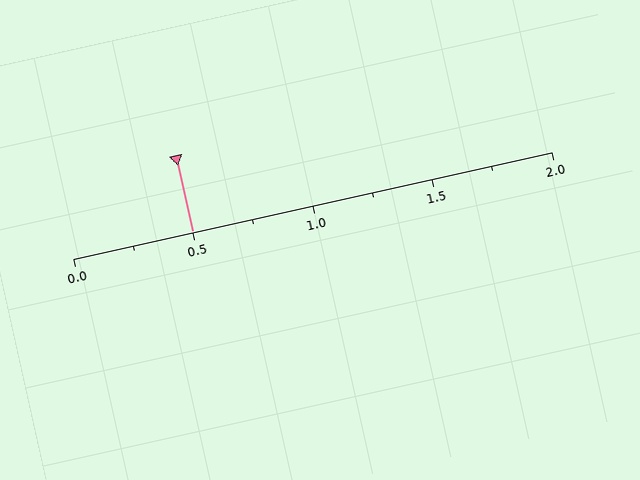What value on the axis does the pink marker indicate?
The marker indicates approximately 0.5.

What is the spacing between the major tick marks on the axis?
The major ticks are spaced 0.5 apart.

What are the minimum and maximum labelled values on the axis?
The axis runs from 0.0 to 2.0.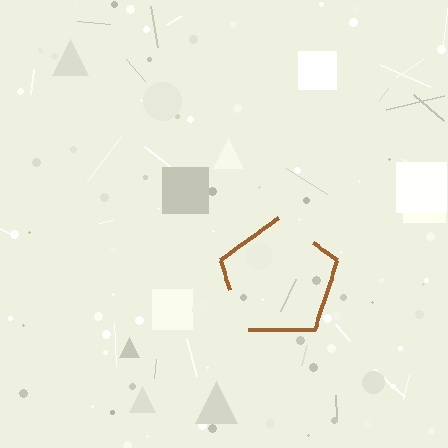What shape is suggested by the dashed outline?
The dashed outline suggests a pentagon.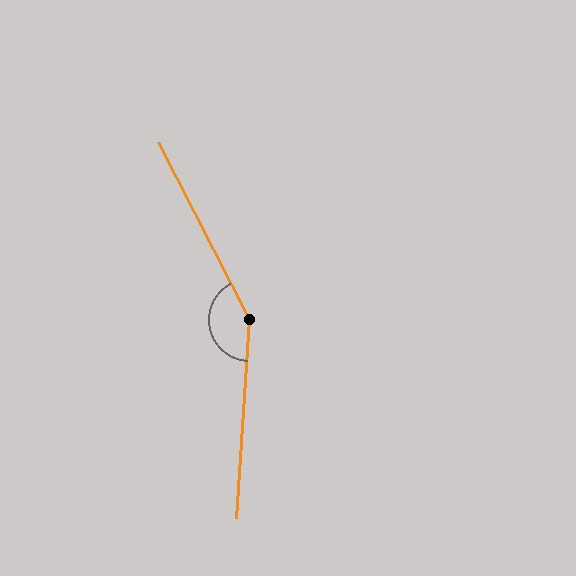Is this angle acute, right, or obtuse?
It is obtuse.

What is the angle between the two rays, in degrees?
Approximately 149 degrees.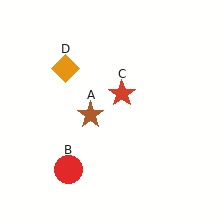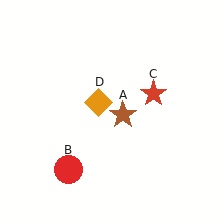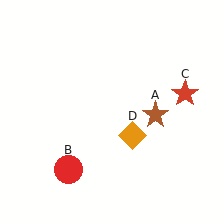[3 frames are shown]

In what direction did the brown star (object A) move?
The brown star (object A) moved right.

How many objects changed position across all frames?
3 objects changed position: brown star (object A), red star (object C), orange diamond (object D).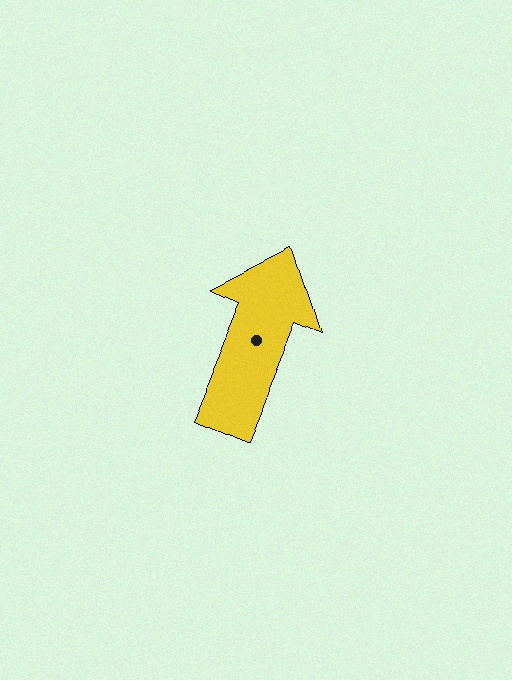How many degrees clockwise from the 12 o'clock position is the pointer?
Approximately 23 degrees.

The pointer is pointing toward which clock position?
Roughly 1 o'clock.